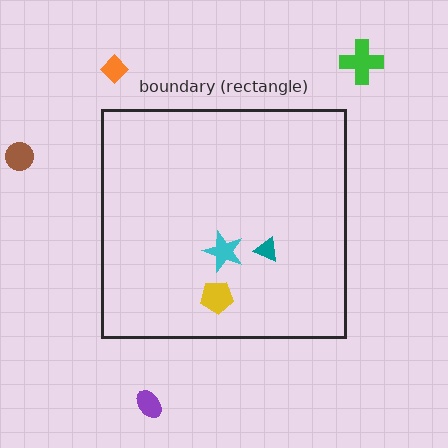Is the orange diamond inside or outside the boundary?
Outside.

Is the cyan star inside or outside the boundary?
Inside.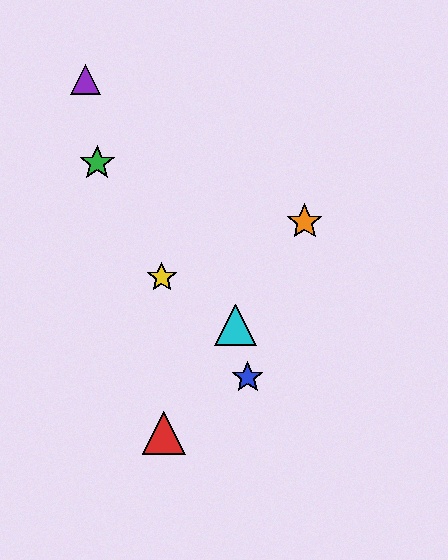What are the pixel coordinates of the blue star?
The blue star is at (248, 378).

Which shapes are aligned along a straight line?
The red triangle, the orange star, the cyan triangle are aligned along a straight line.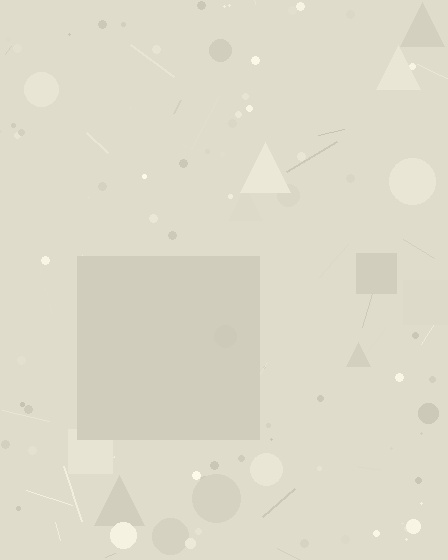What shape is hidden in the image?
A square is hidden in the image.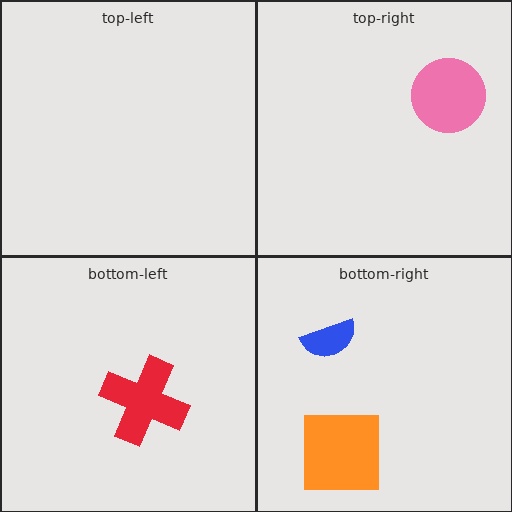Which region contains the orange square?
The bottom-right region.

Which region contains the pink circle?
The top-right region.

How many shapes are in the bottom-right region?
2.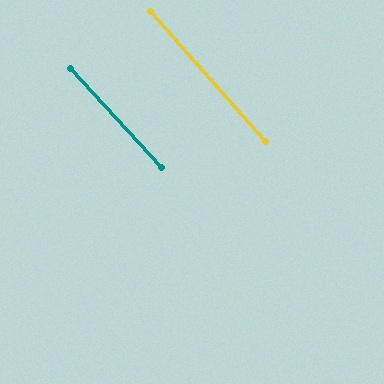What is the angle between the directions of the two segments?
Approximately 1 degree.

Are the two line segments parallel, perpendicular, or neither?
Parallel — their directions differ by only 0.8°.